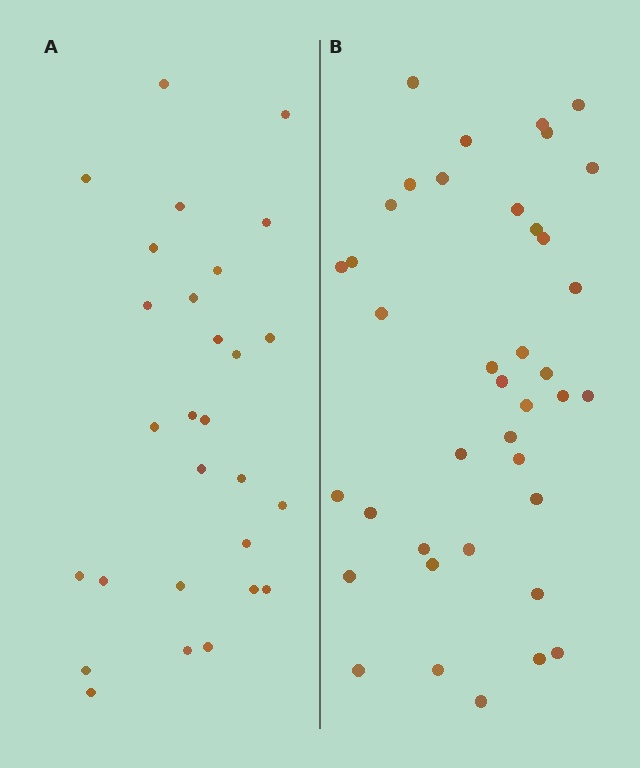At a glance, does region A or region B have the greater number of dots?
Region B (the right region) has more dots.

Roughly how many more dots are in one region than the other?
Region B has roughly 12 or so more dots than region A.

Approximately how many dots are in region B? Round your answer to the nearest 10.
About 40 dots. (The exact count is 39, which rounds to 40.)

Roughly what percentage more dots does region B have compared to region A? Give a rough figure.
About 40% more.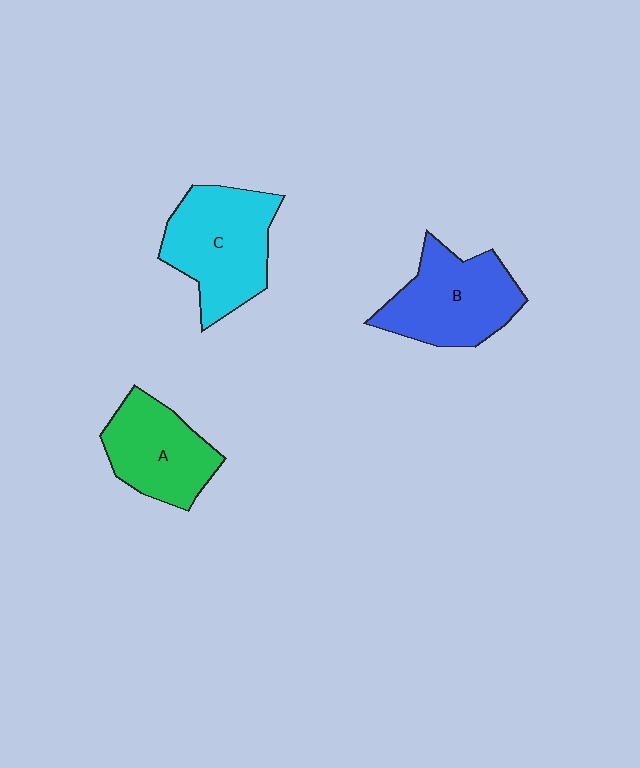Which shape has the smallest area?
Shape A (green).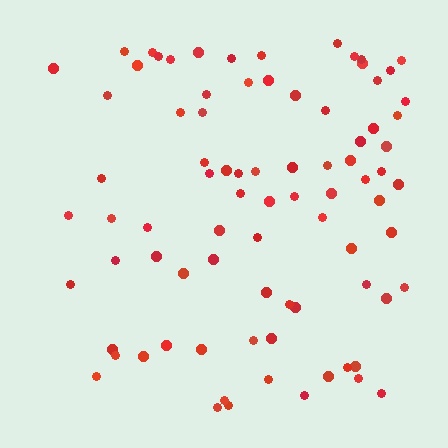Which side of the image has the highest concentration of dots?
The right.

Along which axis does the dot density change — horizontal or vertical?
Horizontal.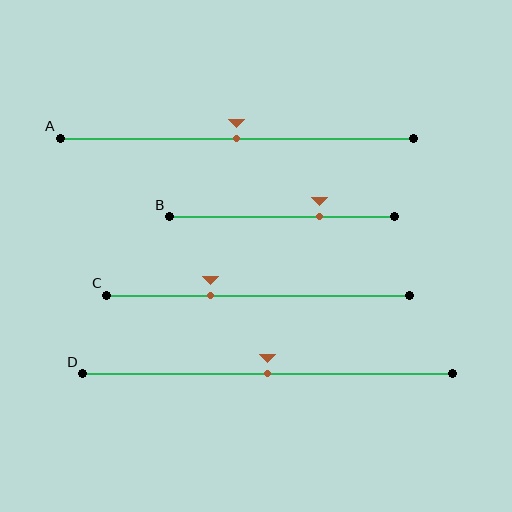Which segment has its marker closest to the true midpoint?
Segment A has its marker closest to the true midpoint.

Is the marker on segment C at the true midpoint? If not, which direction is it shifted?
No, the marker on segment C is shifted to the left by about 16% of the segment length.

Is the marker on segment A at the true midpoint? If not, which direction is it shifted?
Yes, the marker on segment A is at the true midpoint.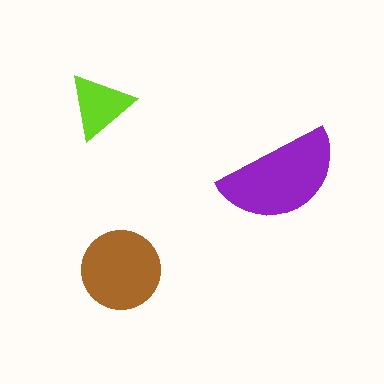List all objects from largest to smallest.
The purple semicircle, the brown circle, the lime triangle.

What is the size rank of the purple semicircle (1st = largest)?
1st.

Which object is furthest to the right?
The purple semicircle is rightmost.